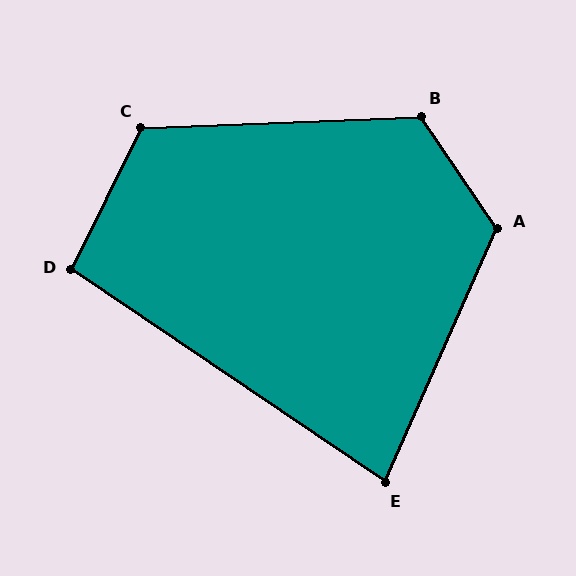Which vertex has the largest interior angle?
A, at approximately 122 degrees.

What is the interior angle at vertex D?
Approximately 98 degrees (obtuse).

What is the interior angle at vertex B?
Approximately 122 degrees (obtuse).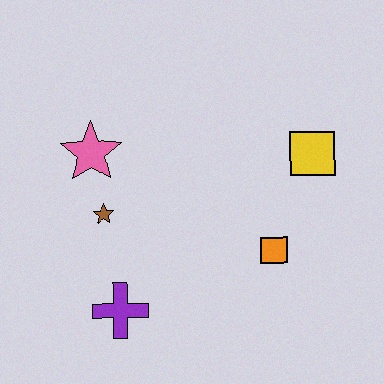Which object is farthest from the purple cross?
The yellow square is farthest from the purple cross.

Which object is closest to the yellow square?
The orange square is closest to the yellow square.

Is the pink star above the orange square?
Yes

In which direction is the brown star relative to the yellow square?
The brown star is to the left of the yellow square.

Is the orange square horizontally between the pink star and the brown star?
No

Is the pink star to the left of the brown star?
Yes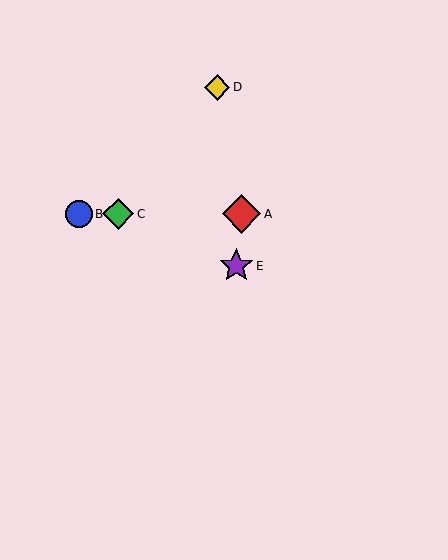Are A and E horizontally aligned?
No, A is at y≈214 and E is at y≈266.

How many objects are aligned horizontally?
3 objects (A, B, C) are aligned horizontally.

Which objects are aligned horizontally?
Objects A, B, C are aligned horizontally.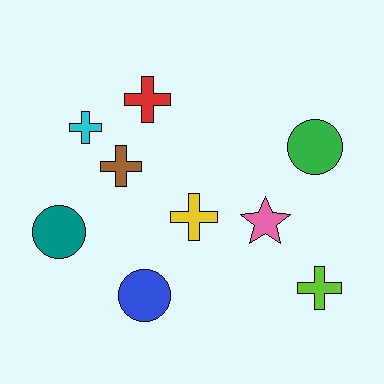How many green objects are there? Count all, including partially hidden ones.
There is 1 green object.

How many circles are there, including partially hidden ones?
There are 3 circles.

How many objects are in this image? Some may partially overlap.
There are 9 objects.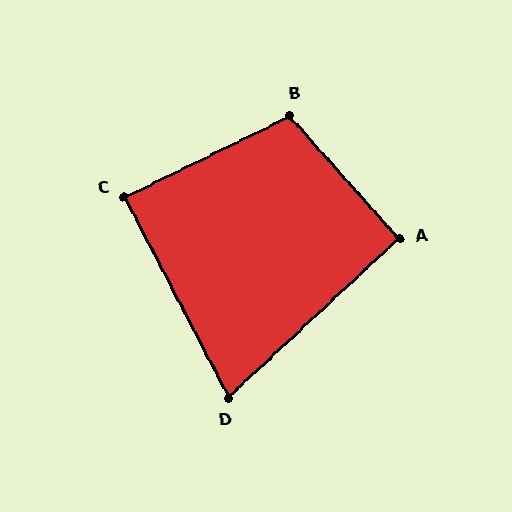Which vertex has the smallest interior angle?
D, at approximately 75 degrees.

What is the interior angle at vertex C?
Approximately 89 degrees (approximately right).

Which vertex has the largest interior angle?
B, at approximately 105 degrees.